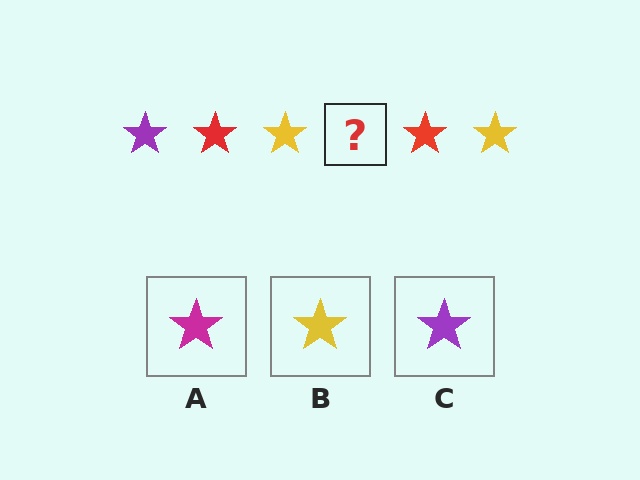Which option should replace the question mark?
Option C.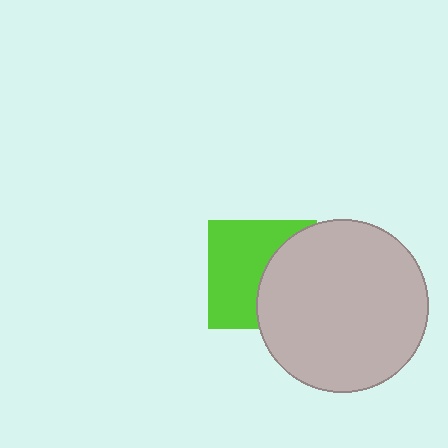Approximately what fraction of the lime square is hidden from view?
Roughly 43% of the lime square is hidden behind the light gray circle.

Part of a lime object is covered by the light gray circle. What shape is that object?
It is a square.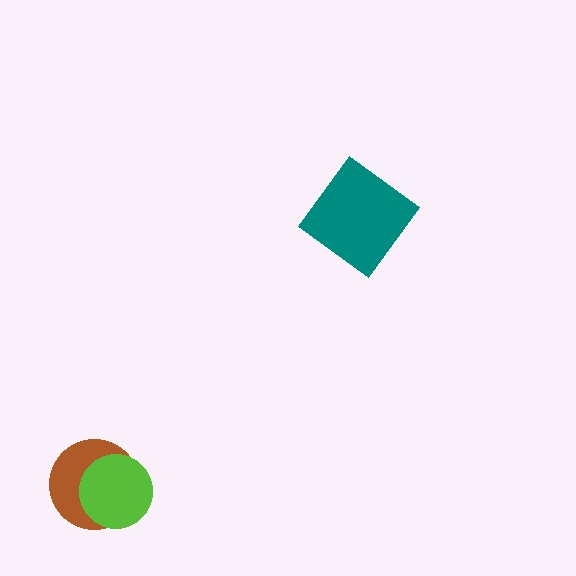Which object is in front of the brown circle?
The lime circle is in front of the brown circle.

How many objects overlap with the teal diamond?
0 objects overlap with the teal diamond.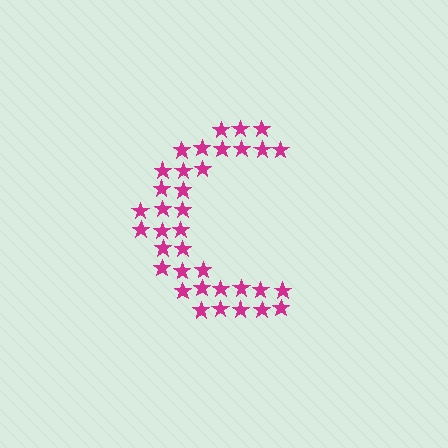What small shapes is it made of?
It is made of small stars.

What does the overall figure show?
The overall figure shows the letter C.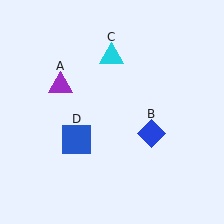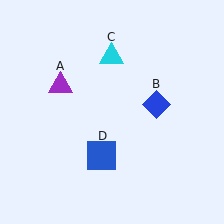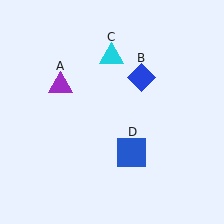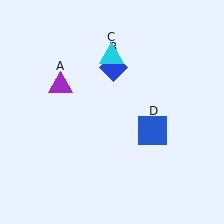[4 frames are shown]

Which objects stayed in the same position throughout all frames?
Purple triangle (object A) and cyan triangle (object C) remained stationary.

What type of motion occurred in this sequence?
The blue diamond (object B), blue square (object D) rotated counterclockwise around the center of the scene.